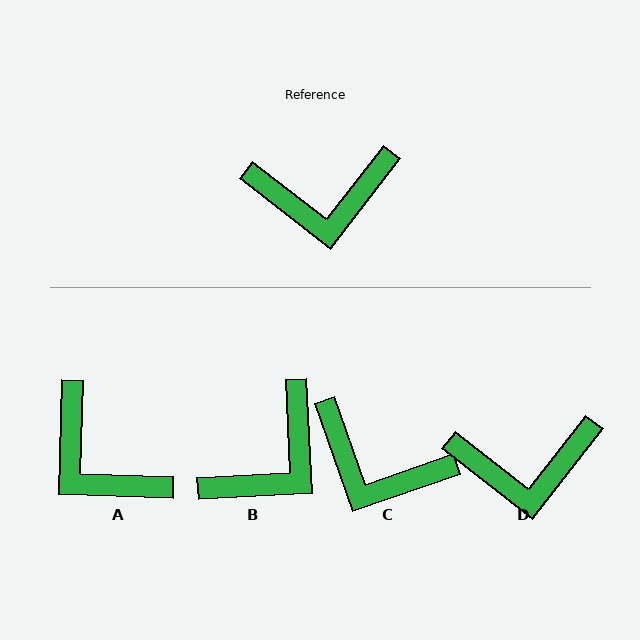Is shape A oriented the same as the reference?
No, it is off by about 54 degrees.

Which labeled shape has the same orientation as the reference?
D.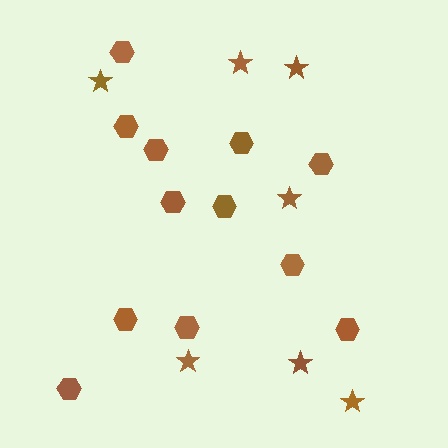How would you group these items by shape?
There are 2 groups: one group of stars (7) and one group of hexagons (12).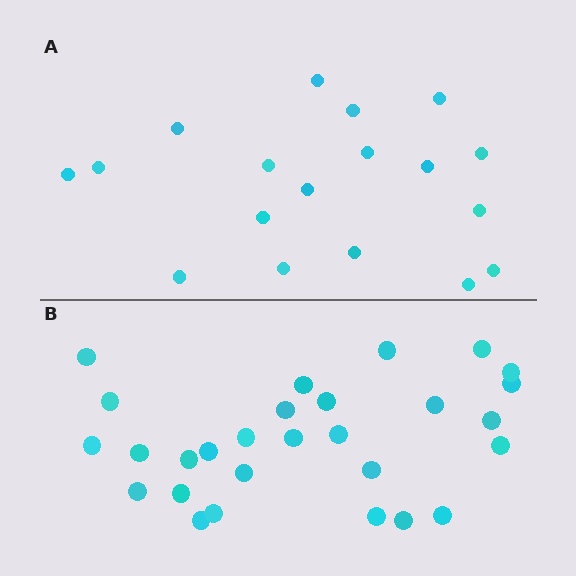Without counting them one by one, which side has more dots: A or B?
Region B (the bottom region) has more dots.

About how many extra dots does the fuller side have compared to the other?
Region B has roughly 10 or so more dots than region A.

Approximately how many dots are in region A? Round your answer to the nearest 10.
About 20 dots. (The exact count is 18, which rounds to 20.)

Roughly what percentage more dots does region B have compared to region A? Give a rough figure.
About 55% more.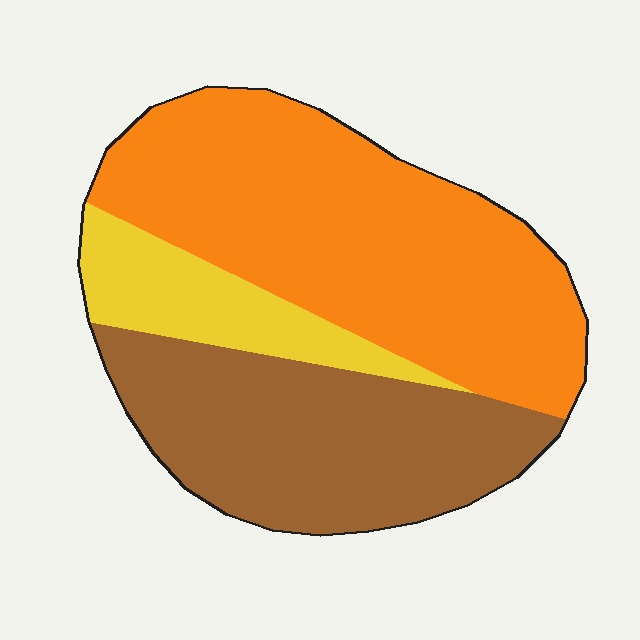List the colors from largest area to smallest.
From largest to smallest: orange, brown, yellow.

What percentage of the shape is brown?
Brown takes up about one third (1/3) of the shape.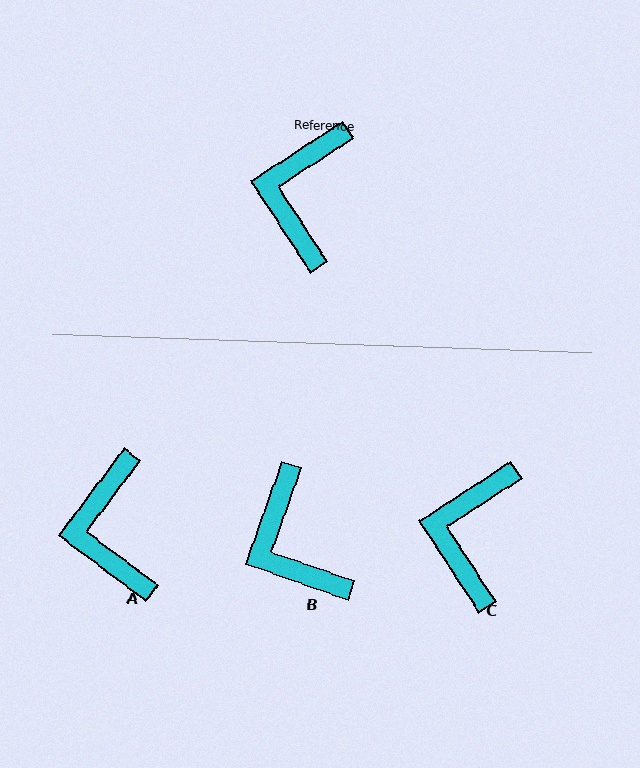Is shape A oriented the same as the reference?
No, it is off by about 20 degrees.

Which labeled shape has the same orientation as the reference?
C.